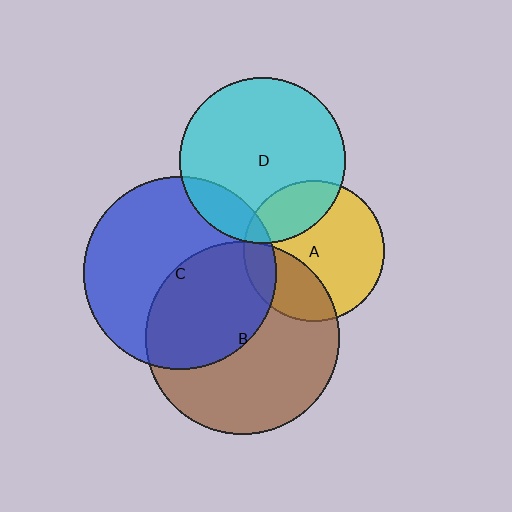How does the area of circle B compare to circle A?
Approximately 1.9 times.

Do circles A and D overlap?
Yes.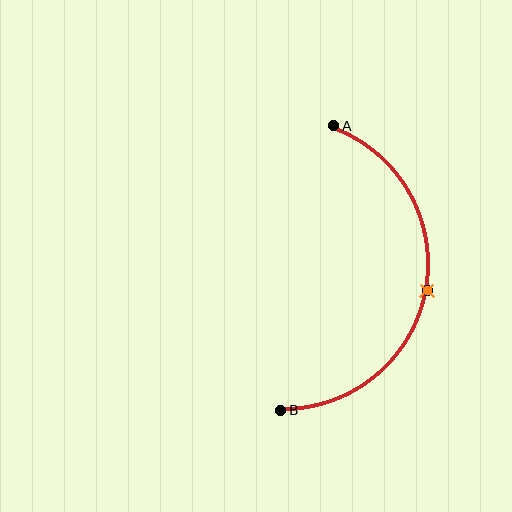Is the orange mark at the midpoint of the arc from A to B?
Yes. The orange mark lies on the arc at equal arc-length from both A and B — it is the arc midpoint.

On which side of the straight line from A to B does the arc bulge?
The arc bulges to the right of the straight line connecting A and B.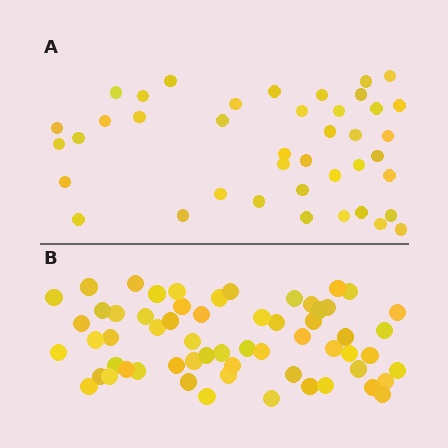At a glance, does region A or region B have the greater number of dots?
Region B (the bottom region) has more dots.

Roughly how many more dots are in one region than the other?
Region B has approximately 20 more dots than region A.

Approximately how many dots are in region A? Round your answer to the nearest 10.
About 40 dots. (The exact count is 41, which rounds to 40.)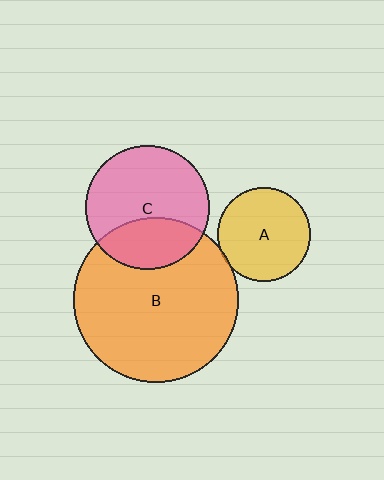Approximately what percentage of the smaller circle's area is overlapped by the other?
Approximately 35%.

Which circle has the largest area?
Circle B (orange).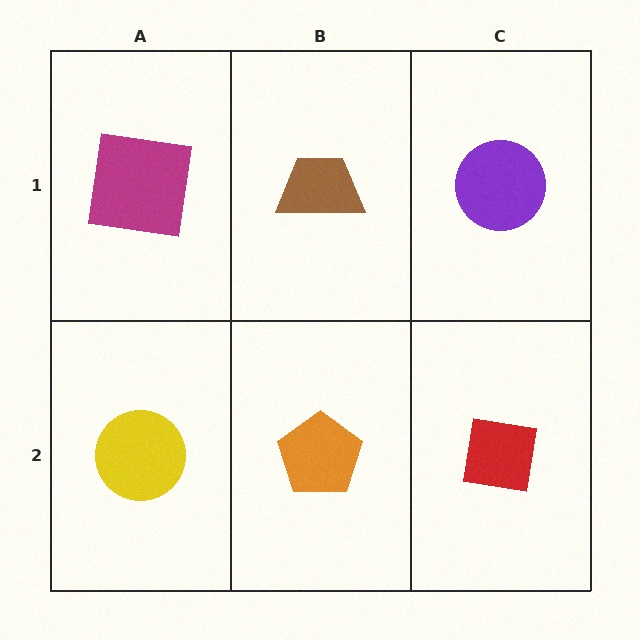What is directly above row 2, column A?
A magenta square.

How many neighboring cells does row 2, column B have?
3.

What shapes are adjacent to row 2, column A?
A magenta square (row 1, column A), an orange pentagon (row 2, column B).